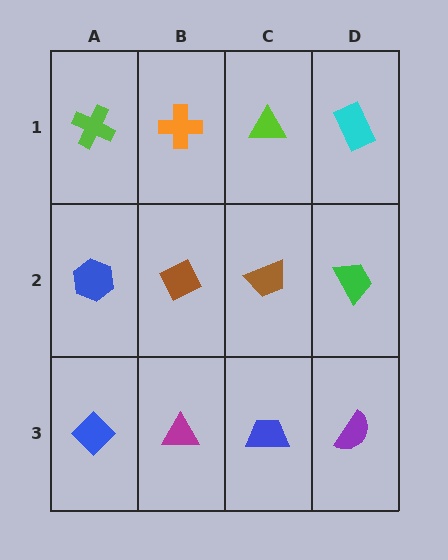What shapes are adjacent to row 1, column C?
A brown trapezoid (row 2, column C), an orange cross (row 1, column B), a cyan rectangle (row 1, column D).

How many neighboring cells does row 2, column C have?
4.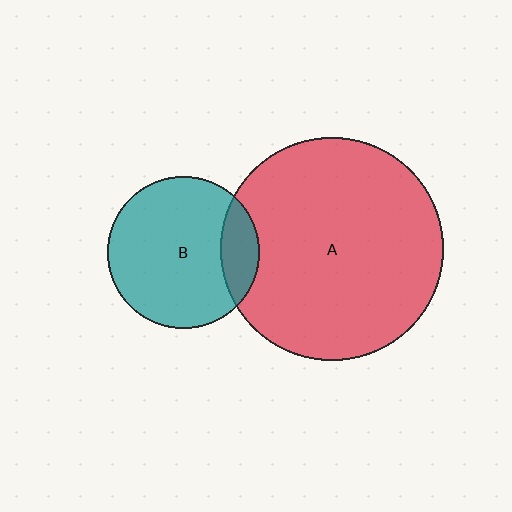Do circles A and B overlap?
Yes.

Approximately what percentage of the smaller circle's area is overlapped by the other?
Approximately 15%.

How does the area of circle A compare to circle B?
Approximately 2.1 times.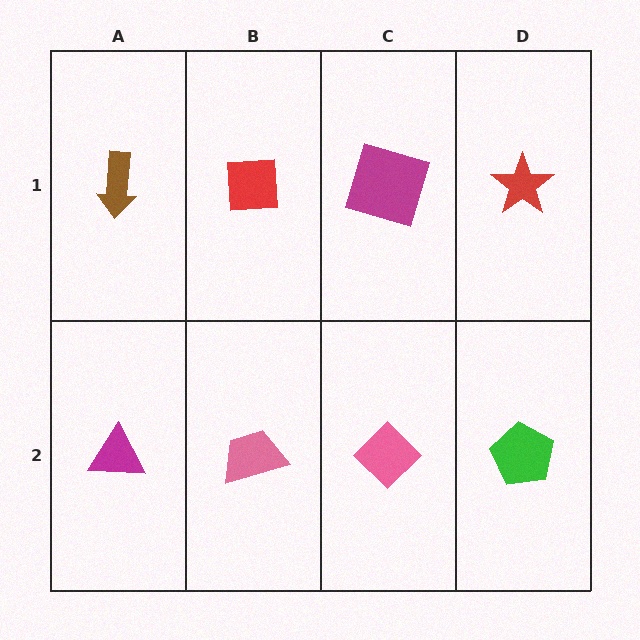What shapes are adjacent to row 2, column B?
A red square (row 1, column B), a magenta triangle (row 2, column A), a pink diamond (row 2, column C).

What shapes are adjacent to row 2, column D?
A red star (row 1, column D), a pink diamond (row 2, column C).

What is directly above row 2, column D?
A red star.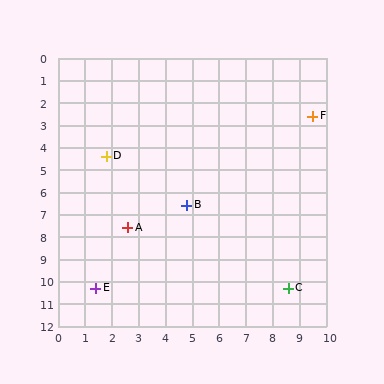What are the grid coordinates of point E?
Point E is at approximately (1.4, 10.3).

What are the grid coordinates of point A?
Point A is at approximately (2.6, 7.6).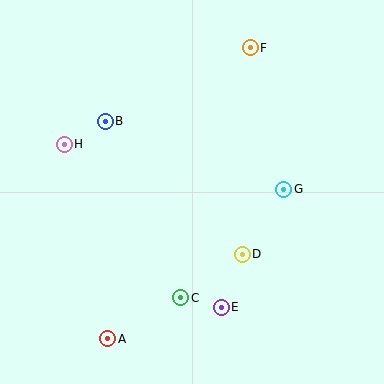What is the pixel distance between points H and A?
The distance between H and A is 199 pixels.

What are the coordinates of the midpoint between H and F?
The midpoint between H and F is at (157, 96).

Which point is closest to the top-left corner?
Point H is closest to the top-left corner.